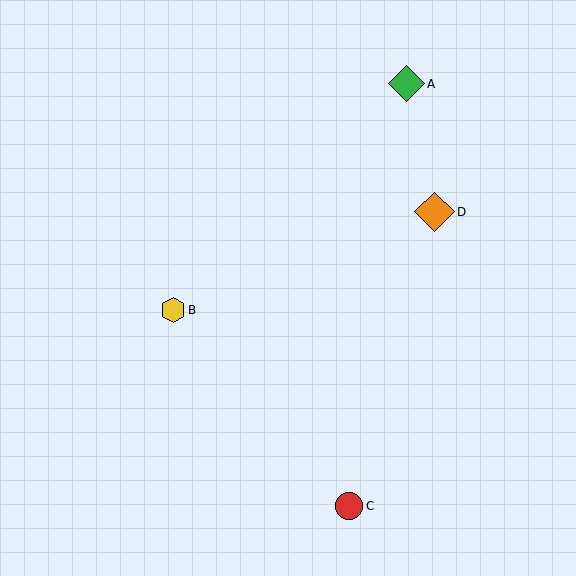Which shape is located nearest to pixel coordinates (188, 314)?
The yellow hexagon (labeled B) at (173, 310) is nearest to that location.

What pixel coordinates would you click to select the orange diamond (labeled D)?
Click at (435, 212) to select the orange diamond D.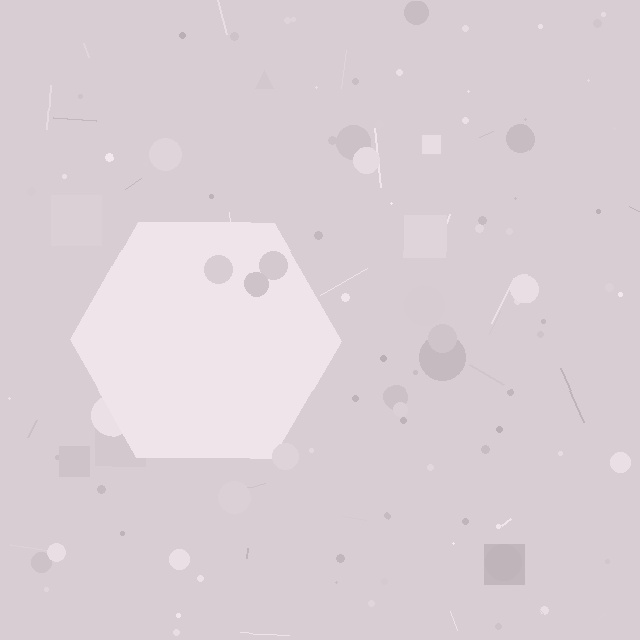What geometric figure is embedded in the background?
A hexagon is embedded in the background.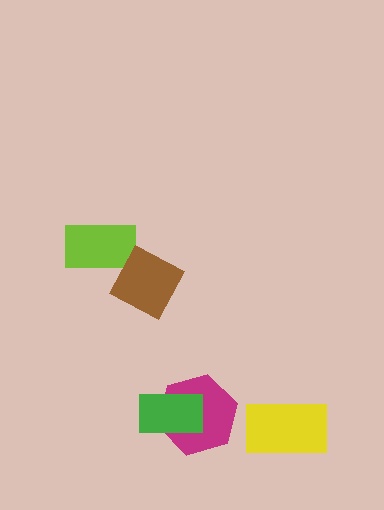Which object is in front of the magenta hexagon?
The green rectangle is in front of the magenta hexagon.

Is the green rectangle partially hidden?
No, no other shape covers it.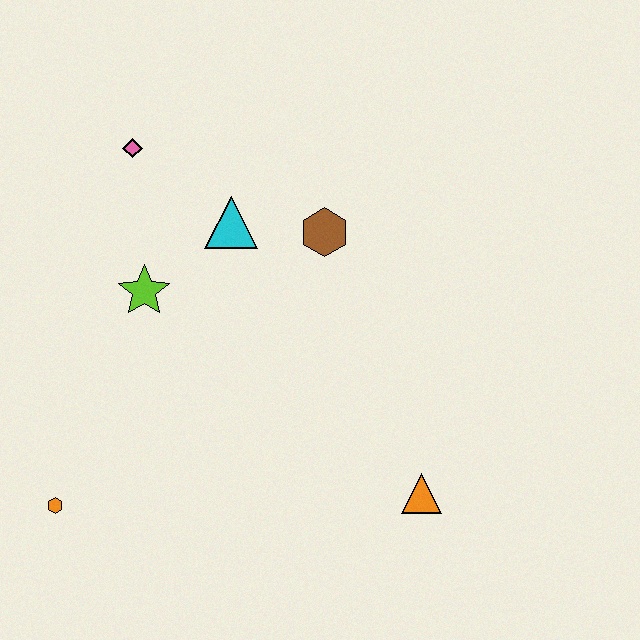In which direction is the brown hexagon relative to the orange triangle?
The brown hexagon is above the orange triangle.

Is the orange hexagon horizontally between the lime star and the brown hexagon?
No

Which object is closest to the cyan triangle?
The brown hexagon is closest to the cyan triangle.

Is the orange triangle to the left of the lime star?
No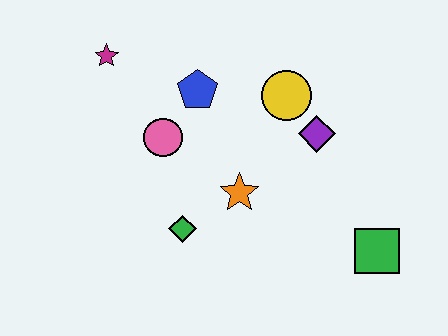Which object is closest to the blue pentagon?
The pink circle is closest to the blue pentagon.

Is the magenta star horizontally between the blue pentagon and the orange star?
No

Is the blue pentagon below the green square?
No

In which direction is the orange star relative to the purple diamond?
The orange star is to the left of the purple diamond.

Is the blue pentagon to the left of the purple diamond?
Yes